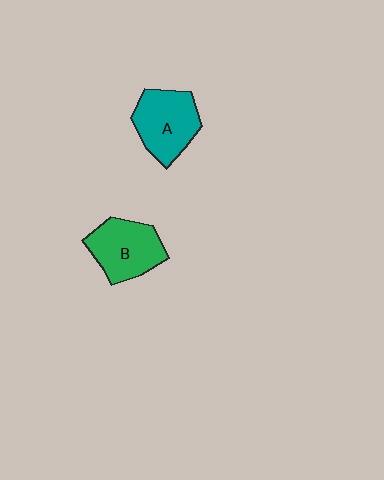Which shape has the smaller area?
Shape B (green).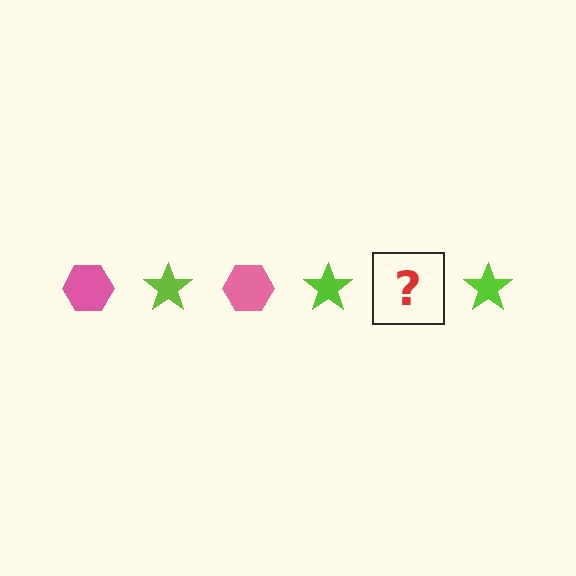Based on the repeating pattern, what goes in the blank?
The blank should be a pink hexagon.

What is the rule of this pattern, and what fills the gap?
The rule is that the pattern alternates between pink hexagon and lime star. The gap should be filled with a pink hexagon.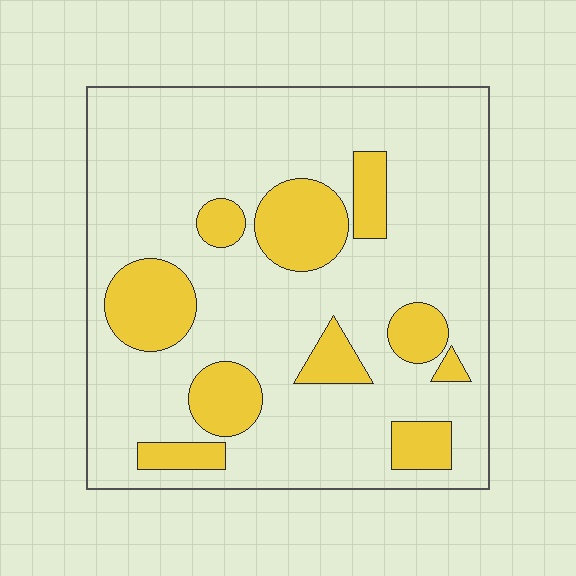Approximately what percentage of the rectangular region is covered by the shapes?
Approximately 20%.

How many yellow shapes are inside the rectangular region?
10.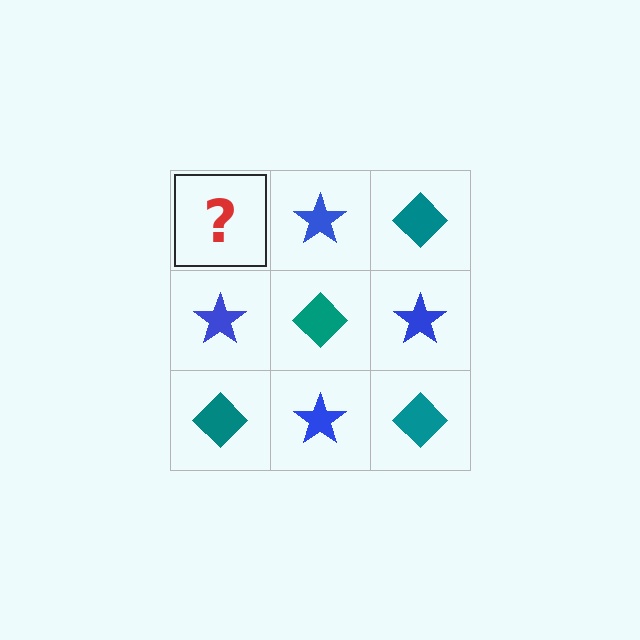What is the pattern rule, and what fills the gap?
The rule is that it alternates teal diamond and blue star in a checkerboard pattern. The gap should be filled with a teal diamond.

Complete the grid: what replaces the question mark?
The question mark should be replaced with a teal diamond.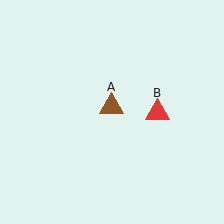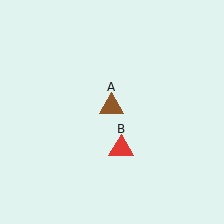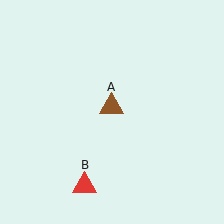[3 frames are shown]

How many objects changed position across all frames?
1 object changed position: red triangle (object B).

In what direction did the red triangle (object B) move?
The red triangle (object B) moved down and to the left.